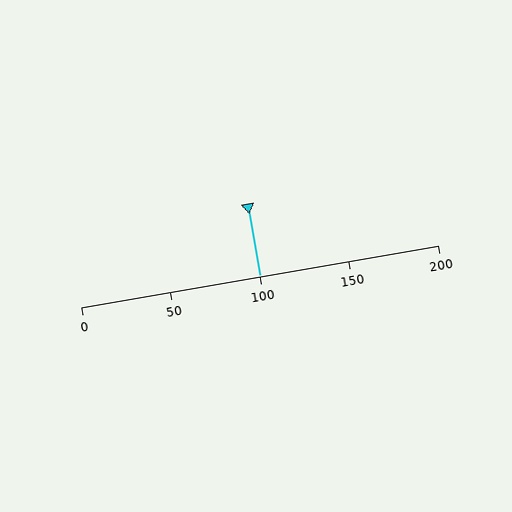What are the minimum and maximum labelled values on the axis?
The axis runs from 0 to 200.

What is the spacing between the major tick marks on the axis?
The major ticks are spaced 50 apart.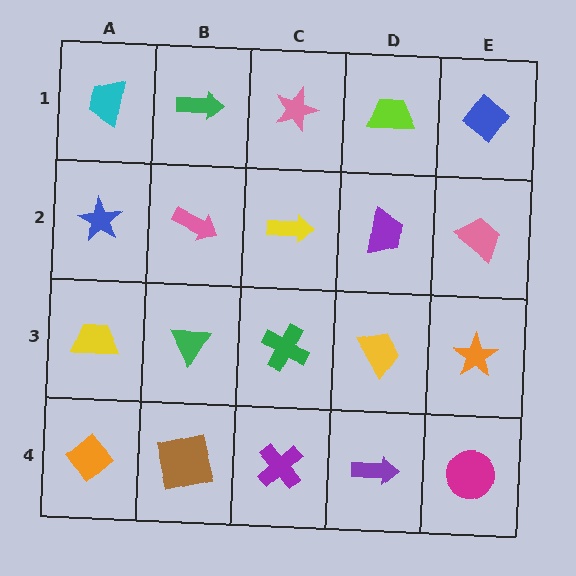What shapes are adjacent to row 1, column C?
A yellow arrow (row 2, column C), a green arrow (row 1, column B), a lime trapezoid (row 1, column D).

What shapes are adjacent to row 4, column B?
A green triangle (row 3, column B), an orange diamond (row 4, column A), a purple cross (row 4, column C).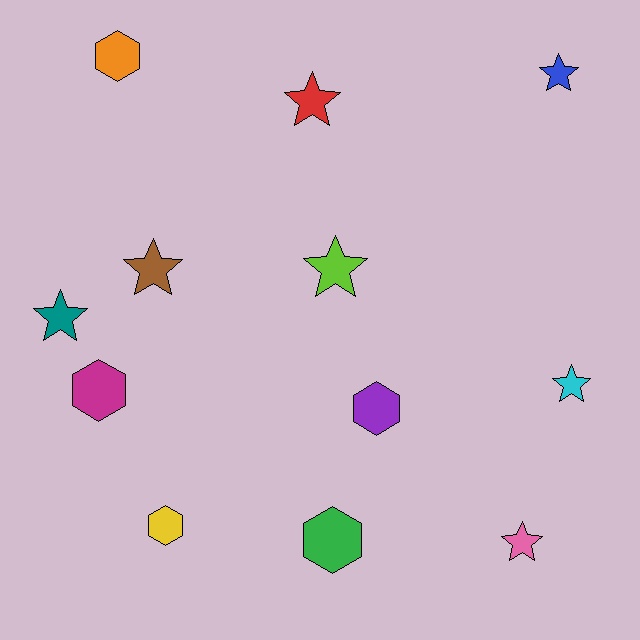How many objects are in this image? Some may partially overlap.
There are 12 objects.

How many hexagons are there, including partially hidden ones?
There are 5 hexagons.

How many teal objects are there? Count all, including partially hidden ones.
There is 1 teal object.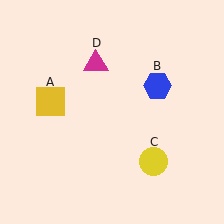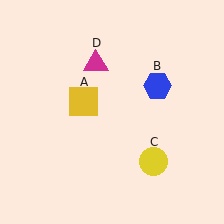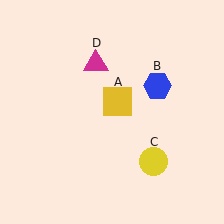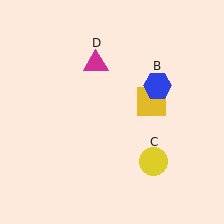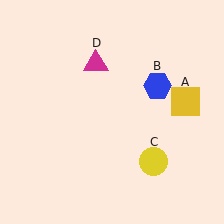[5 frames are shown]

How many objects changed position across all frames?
1 object changed position: yellow square (object A).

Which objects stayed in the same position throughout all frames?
Blue hexagon (object B) and yellow circle (object C) and magenta triangle (object D) remained stationary.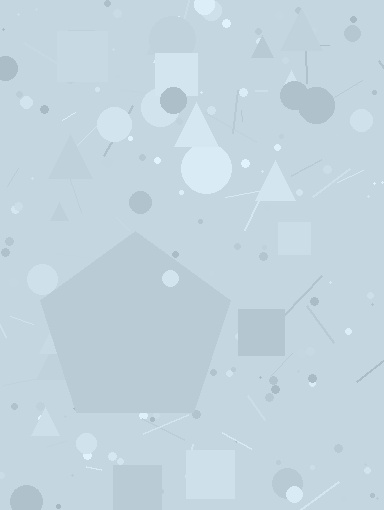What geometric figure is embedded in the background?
A pentagon is embedded in the background.